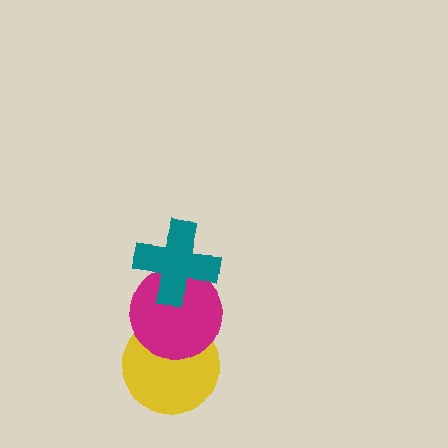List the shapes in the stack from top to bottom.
From top to bottom: the teal cross, the magenta circle, the yellow circle.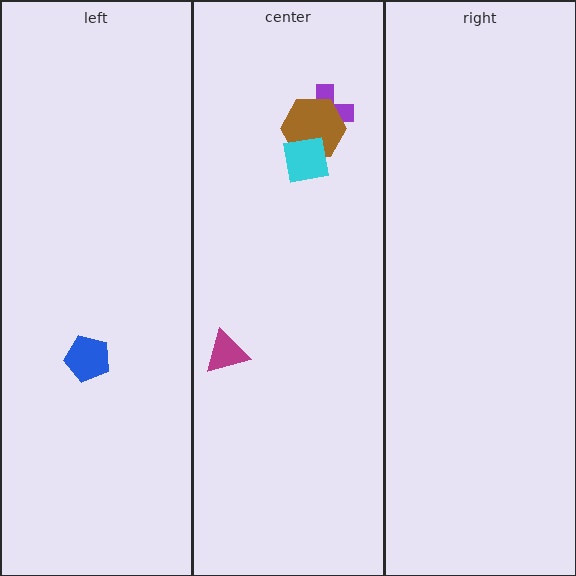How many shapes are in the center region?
4.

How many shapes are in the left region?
1.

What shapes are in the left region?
The blue pentagon.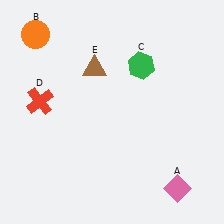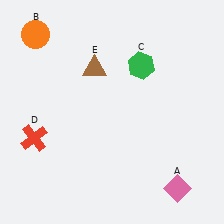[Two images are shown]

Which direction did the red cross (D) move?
The red cross (D) moved down.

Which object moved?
The red cross (D) moved down.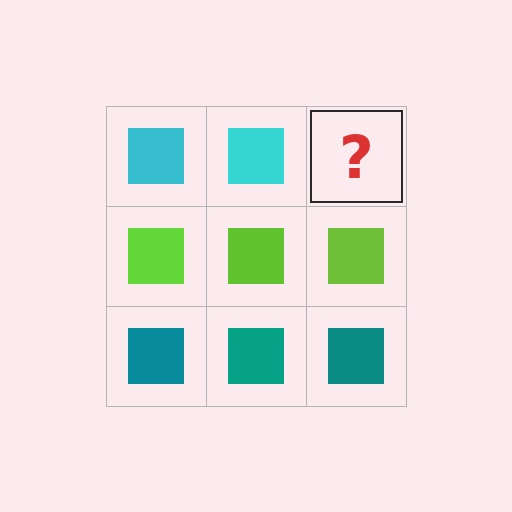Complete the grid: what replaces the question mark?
The question mark should be replaced with a cyan square.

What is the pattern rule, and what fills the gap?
The rule is that each row has a consistent color. The gap should be filled with a cyan square.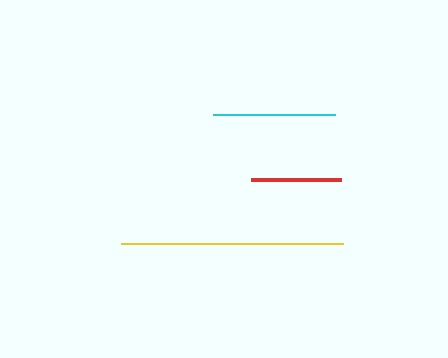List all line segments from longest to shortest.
From longest to shortest: yellow, cyan, red.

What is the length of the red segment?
The red segment is approximately 91 pixels long.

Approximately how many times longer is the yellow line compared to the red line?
The yellow line is approximately 2.4 times the length of the red line.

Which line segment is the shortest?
The red line is the shortest at approximately 91 pixels.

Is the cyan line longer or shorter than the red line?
The cyan line is longer than the red line.